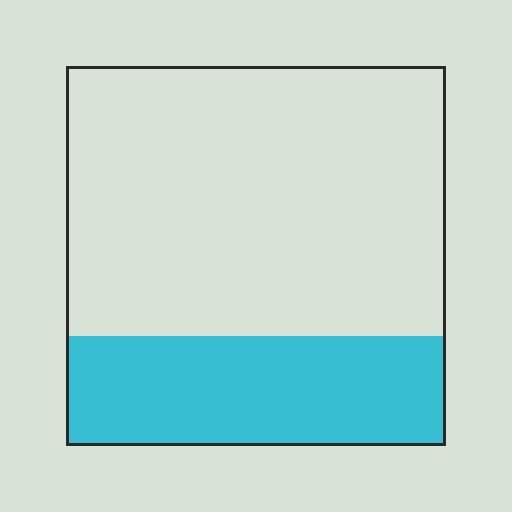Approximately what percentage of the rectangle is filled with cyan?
Approximately 30%.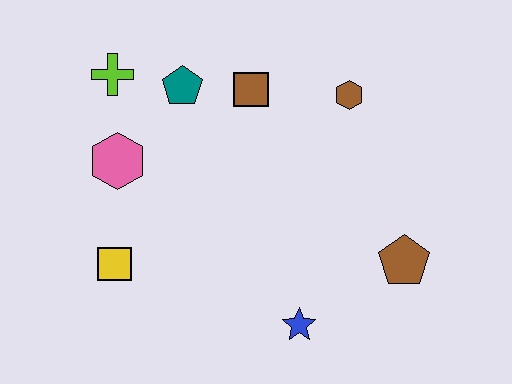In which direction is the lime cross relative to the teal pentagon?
The lime cross is to the left of the teal pentagon.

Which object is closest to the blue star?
The brown pentagon is closest to the blue star.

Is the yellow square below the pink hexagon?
Yes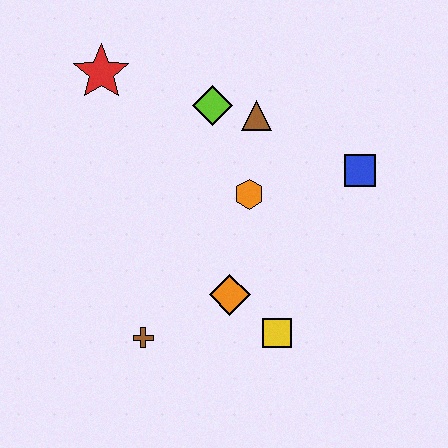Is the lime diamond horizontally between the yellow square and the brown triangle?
No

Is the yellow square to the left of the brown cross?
No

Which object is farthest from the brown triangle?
The brown cross is farthest from the brown triangle.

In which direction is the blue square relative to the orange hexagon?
The blue square is to the right of the orange hexagon.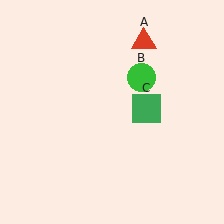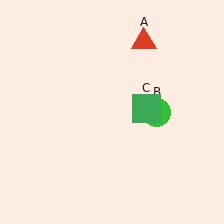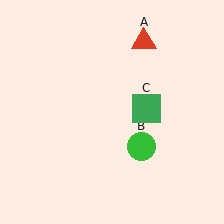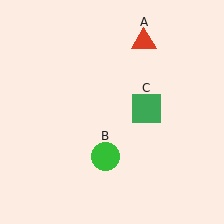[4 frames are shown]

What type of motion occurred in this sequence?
The green circle (object B) rotated clockwise around the center of the scene.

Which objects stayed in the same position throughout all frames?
Red triangle (object A) and green square (object C) remained stationary.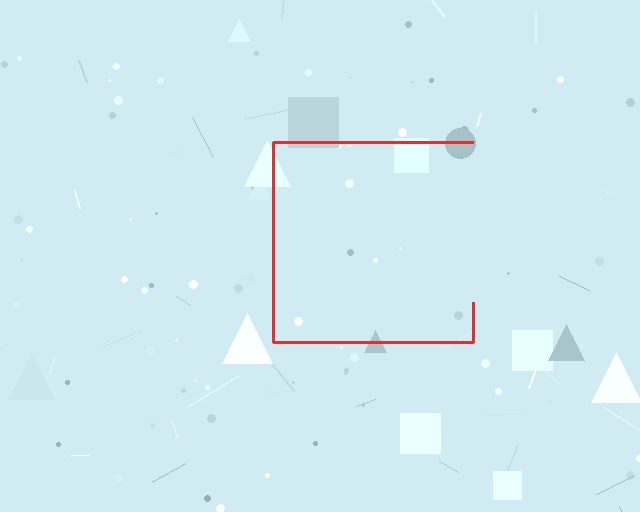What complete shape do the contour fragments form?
The contour fragments form a square.